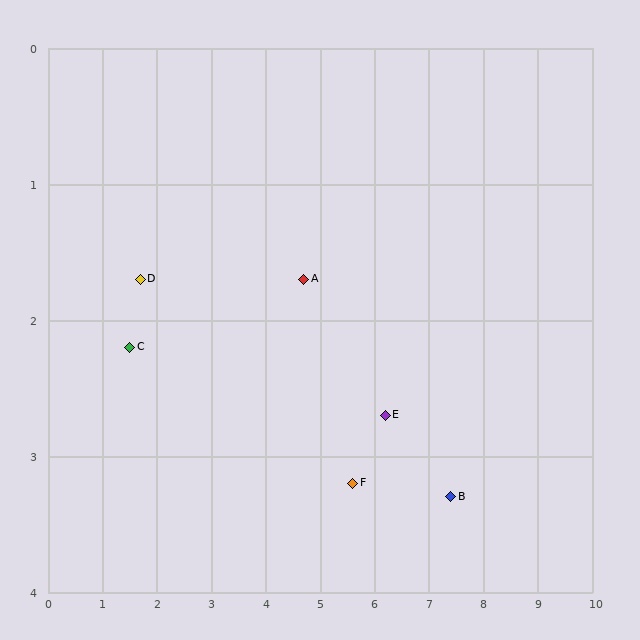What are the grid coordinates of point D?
Point D is at approximately (1.7, 1.7).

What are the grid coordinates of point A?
Point A is at approximately (4.7, 1.7).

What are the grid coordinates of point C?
Point C is at approximately (1.5, 2.2).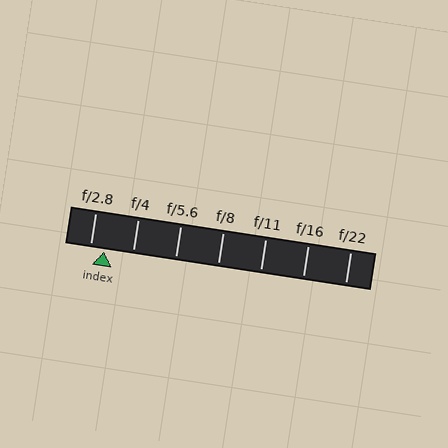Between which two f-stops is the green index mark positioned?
The index mark is between f/2.8 and f/4.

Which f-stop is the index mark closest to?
The index mark is closest to f/2.8.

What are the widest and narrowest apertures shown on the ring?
The widest aperture shown is f/2.8 and the narrowest is f/22.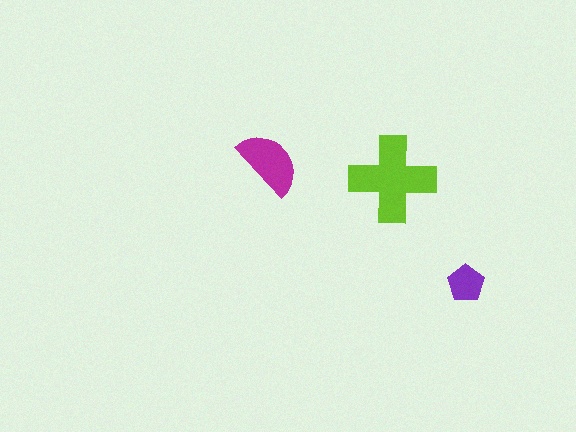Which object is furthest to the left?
The magenta semicircle is leftmost.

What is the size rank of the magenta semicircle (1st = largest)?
2nd.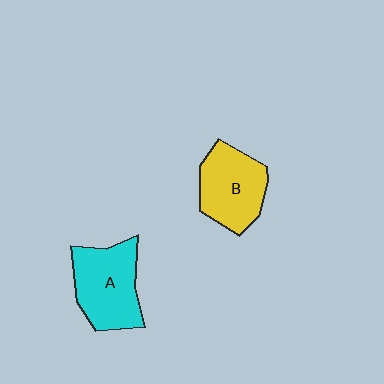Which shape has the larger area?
Shape A (cyan).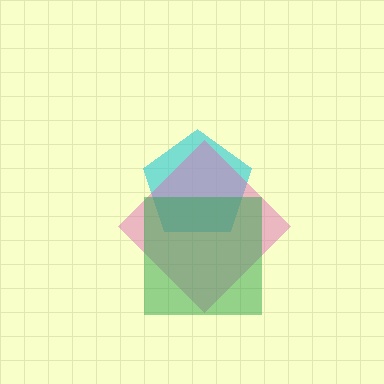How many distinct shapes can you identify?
There are 3 distinct shapes: a cyan pentagon, a pink diamond, a green square.